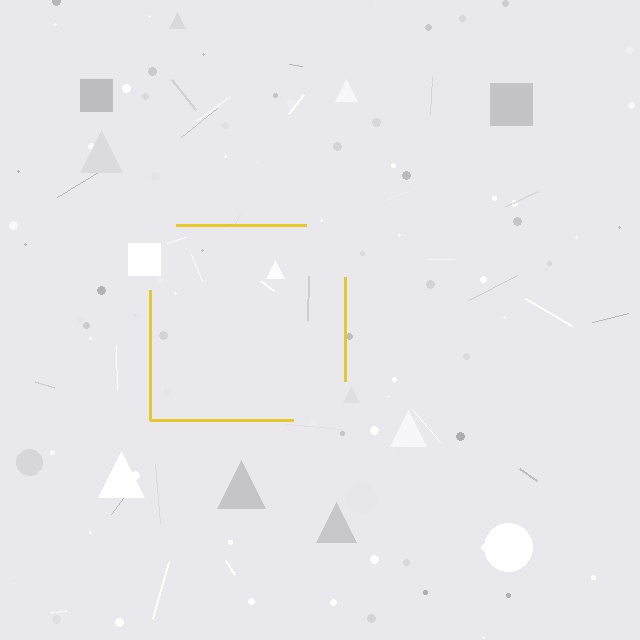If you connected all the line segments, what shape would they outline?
They would outline a square.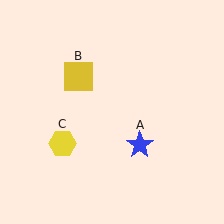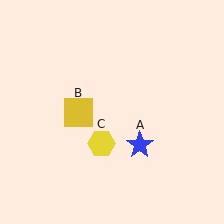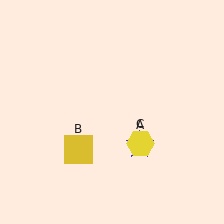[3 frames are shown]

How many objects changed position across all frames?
2 objects changed position: yellow square (object B), yellow hexagon (object C).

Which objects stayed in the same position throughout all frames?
Blue star (object A) remained stationary.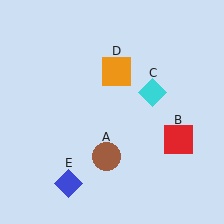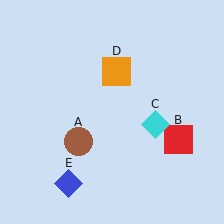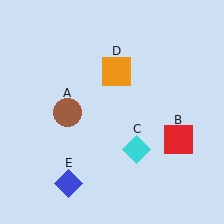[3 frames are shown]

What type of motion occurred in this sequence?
The brown circle (object A), cyan diamond (object C) rotated clockwise around the center of the scene.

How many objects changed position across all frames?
2 objects changed position: brown circle (object A), cyan diamond (object C).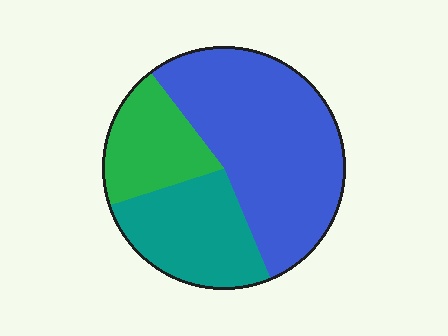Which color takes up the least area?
Green, at roughly 20%.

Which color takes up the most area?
Blue, at roughly 55%.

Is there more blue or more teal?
Blue.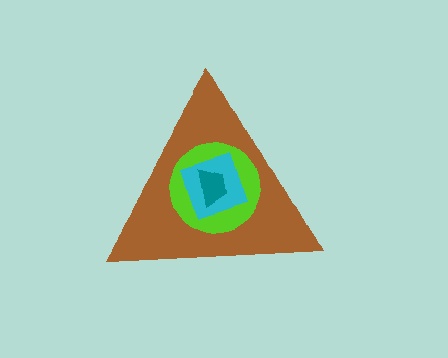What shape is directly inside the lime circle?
The cyan square.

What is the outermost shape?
The brown triangle.